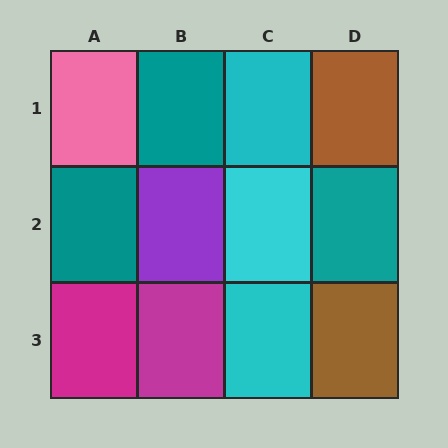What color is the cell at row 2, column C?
Cyan.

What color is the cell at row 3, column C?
Cyan.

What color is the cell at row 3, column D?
Brown.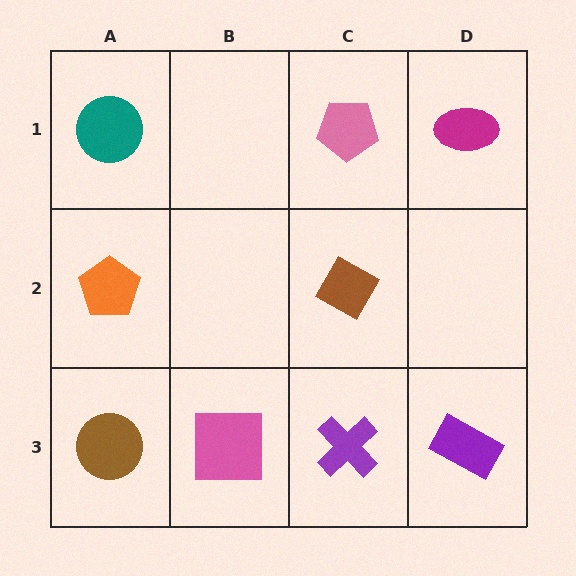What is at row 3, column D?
A purple rectangle.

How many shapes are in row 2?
2 shapes.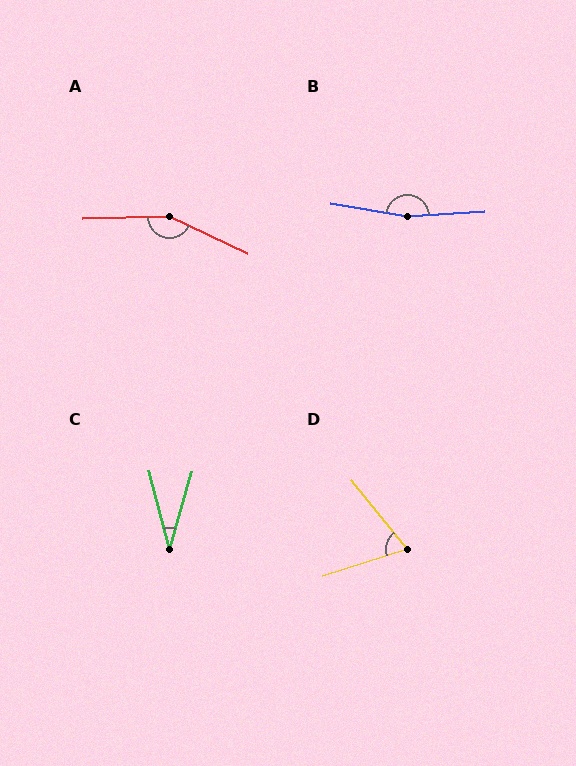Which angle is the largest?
B, at approximately 166 degrees.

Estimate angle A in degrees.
Approximately 154 degrees.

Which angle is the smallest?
C, at approximately 30 degrees.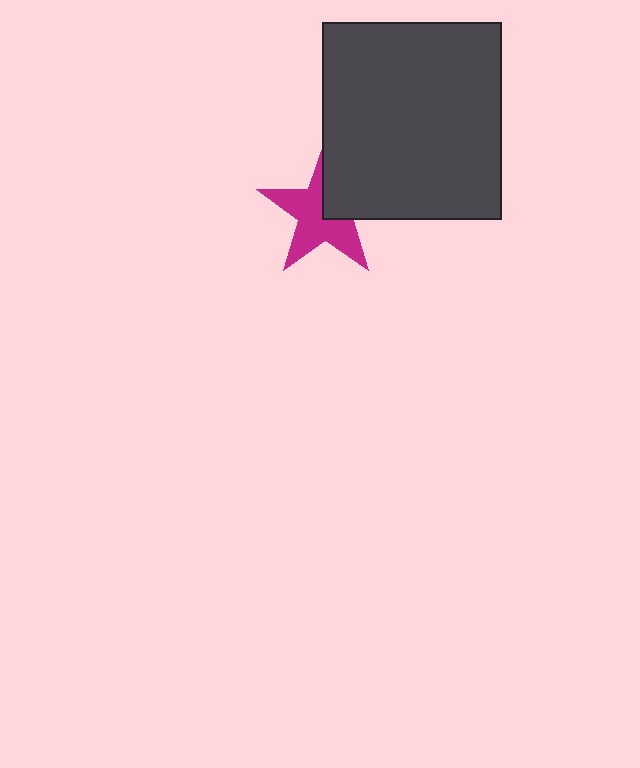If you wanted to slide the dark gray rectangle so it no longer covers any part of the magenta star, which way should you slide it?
Slide it toward the upper-right — that is the most direct way to separate the two shapes.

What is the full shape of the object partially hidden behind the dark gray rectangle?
The partially hidden object is a magenta star.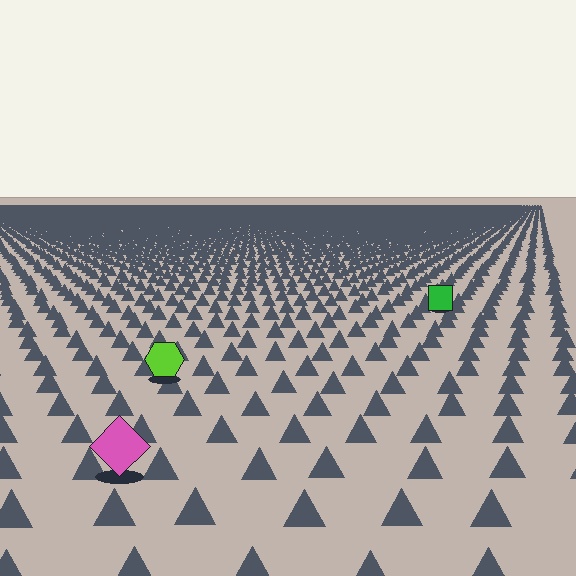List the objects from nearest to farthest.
From nearest to farthest: the pink diamond, the lime hexagon, the green square.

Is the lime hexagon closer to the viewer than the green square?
Yes. The lime hexagon is closer — you can tell from the texture gradient: the ground texture is coarser near it.